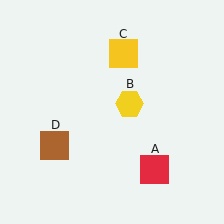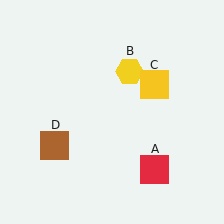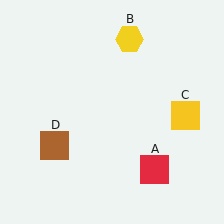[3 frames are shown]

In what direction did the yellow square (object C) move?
The yellow square (object C) moved down and to the right.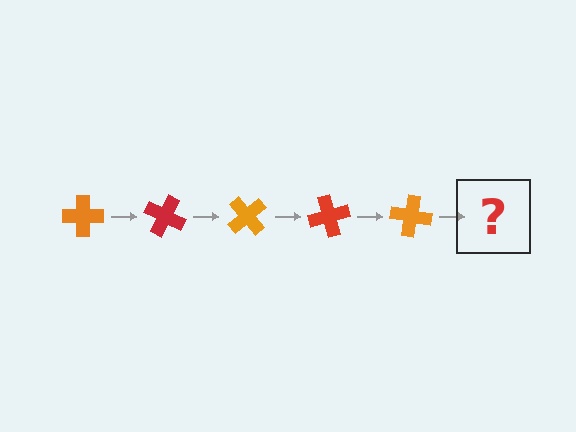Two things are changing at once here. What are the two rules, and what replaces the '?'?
The two rules are that it rotates 25 degrees each step and the color cycles through orange and red. The '?' should be a red cross, rotated 125 degrees from the start.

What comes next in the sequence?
The next element should be a red cross, rotated 125 degrees from the start.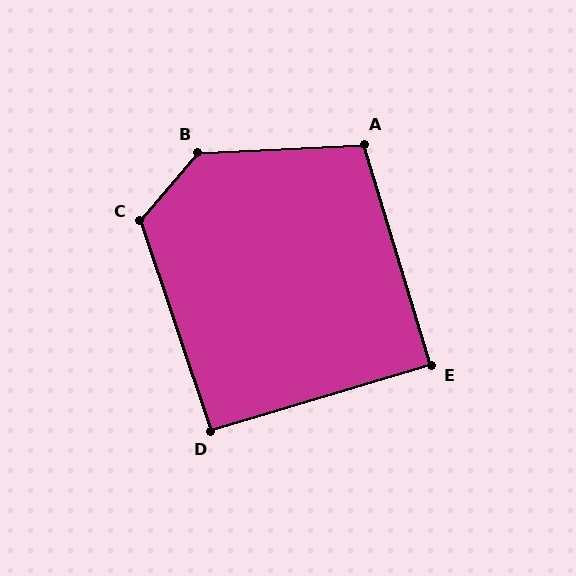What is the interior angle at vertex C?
Approximately 121 degrees (obtuse).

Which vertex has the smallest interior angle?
E, at approximately 90 degrees.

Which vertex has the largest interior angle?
B, at approximately 133 degrees.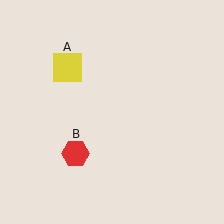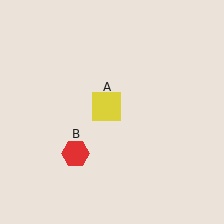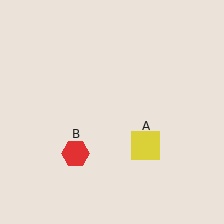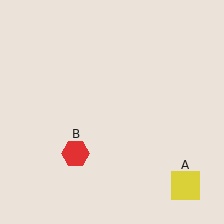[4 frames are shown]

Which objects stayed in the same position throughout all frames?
Red hexagon (object B) remained stationary.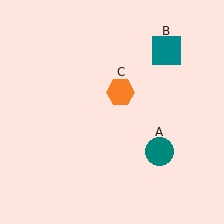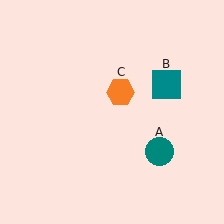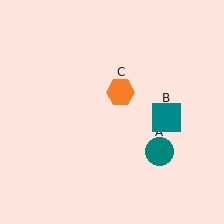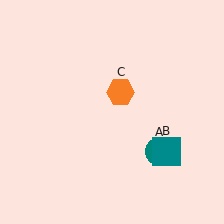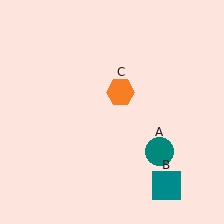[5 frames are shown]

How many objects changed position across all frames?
1 object changed position: teal square (object B).